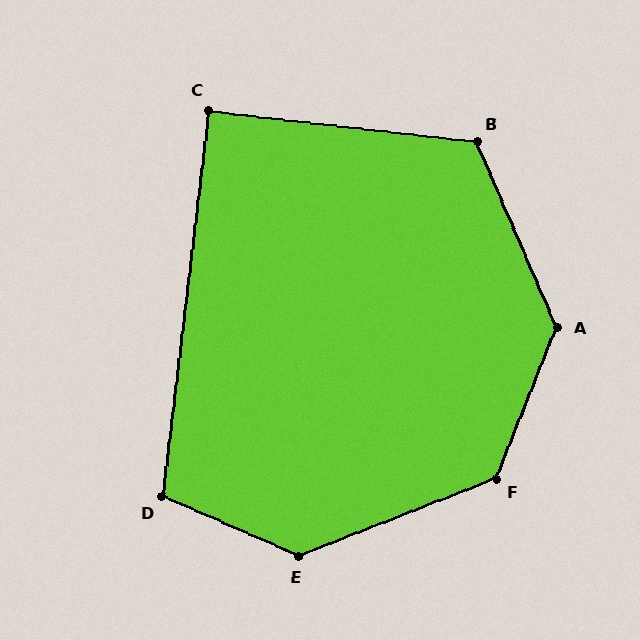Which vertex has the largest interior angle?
E, at approximately 135 degrees.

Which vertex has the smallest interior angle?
C, at approximately 90 degrees.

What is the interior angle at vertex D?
Approximately 107 degrees (obtuse).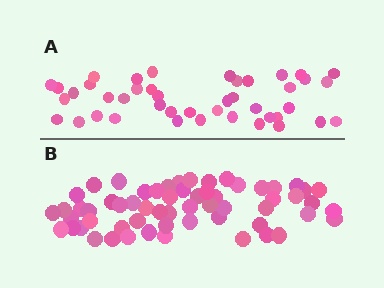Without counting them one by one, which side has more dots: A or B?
Region B (the bottom region) has more dots.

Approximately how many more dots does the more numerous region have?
Region B has approximately 15 more dots than region A.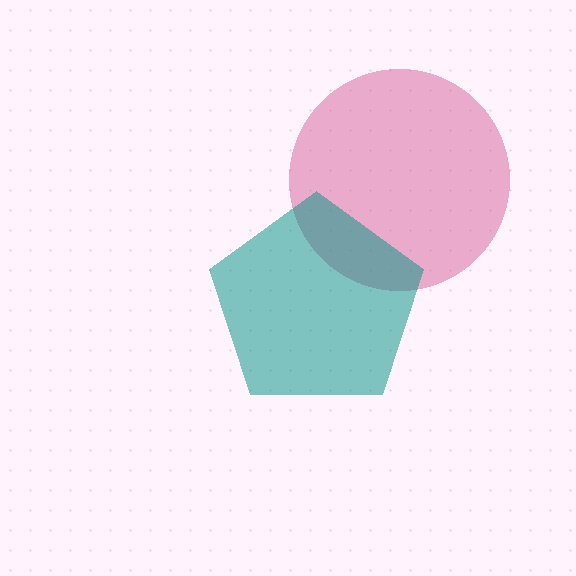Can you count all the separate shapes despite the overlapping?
Yes, there are 2 separate shapes.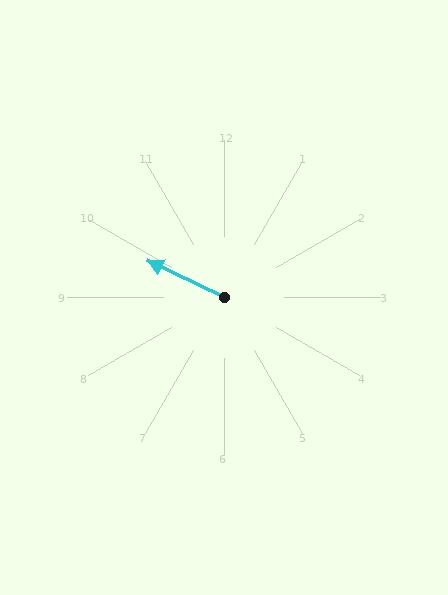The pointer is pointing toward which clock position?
Roughly 10 o'clock.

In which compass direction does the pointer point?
Northwest.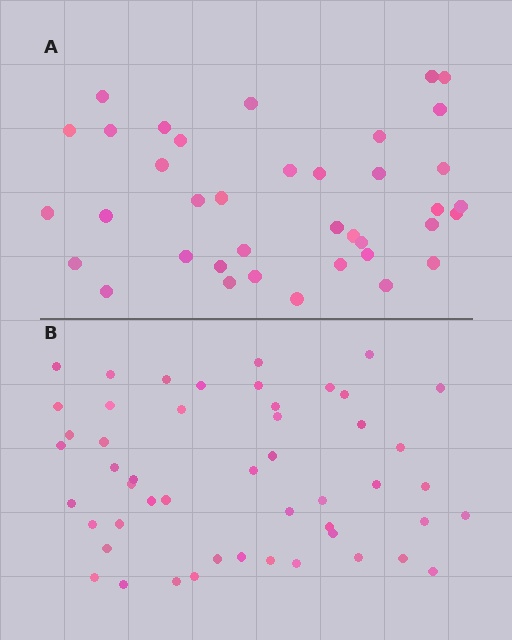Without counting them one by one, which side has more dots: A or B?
Region B (the bottom region) has more dots.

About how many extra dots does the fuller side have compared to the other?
Region B has roughly 12 or so more dots than region A.